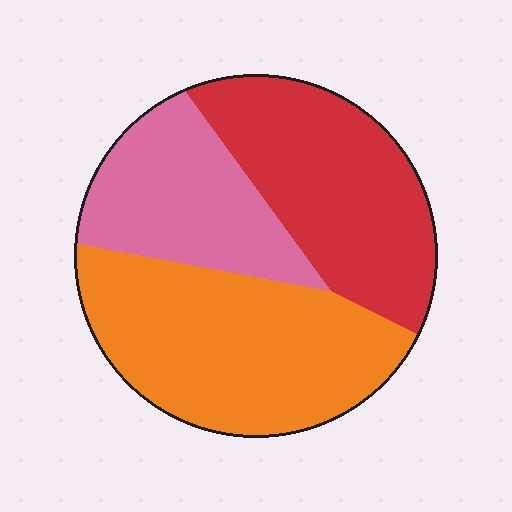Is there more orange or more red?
Orange.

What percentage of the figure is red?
Red takes up between a third and a half of the figure.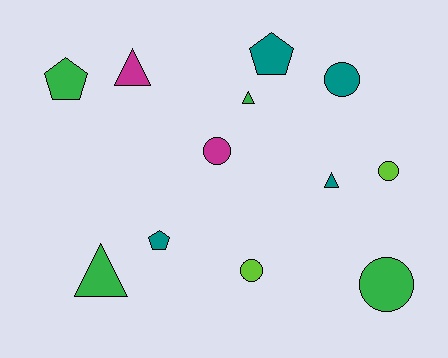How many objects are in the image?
There are 12 objects.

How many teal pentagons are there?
There are 2 teal pentagons.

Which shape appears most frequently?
Circle, with 5 objects.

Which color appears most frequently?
Green, with 4 objects.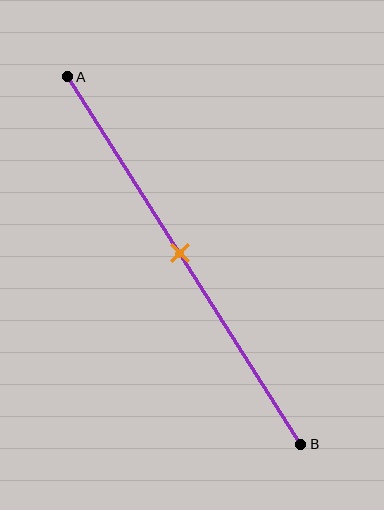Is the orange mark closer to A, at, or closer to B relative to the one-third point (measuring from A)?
The orange mark is closer to point B than the one-third point of segment AB.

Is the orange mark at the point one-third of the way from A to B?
No, the mark is at about 50% from A, not at the 33% one-third point.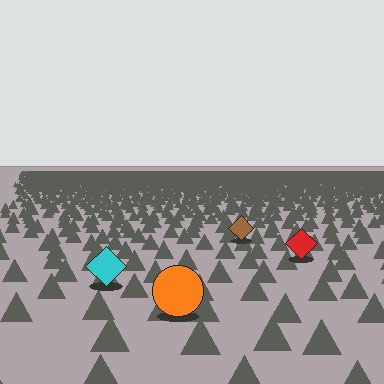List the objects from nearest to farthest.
From nearest to farthest: the orange circle, the cyan diamond, the red diamond, the brown diamond.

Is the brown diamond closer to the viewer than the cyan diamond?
No. The cyan diamond is closer — you can tell from the texture gradient: the ground texture is coarser near it.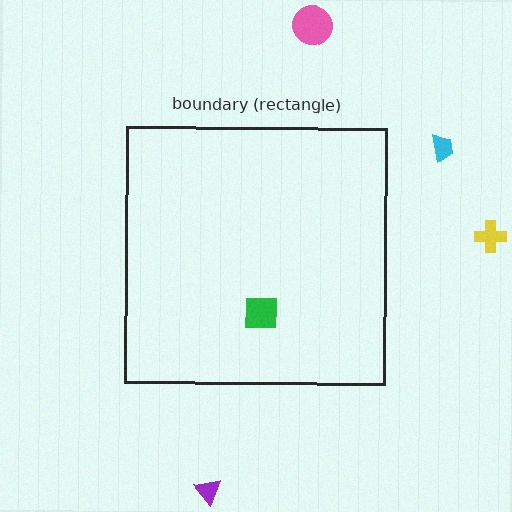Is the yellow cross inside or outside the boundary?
Outside.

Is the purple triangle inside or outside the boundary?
Outside.